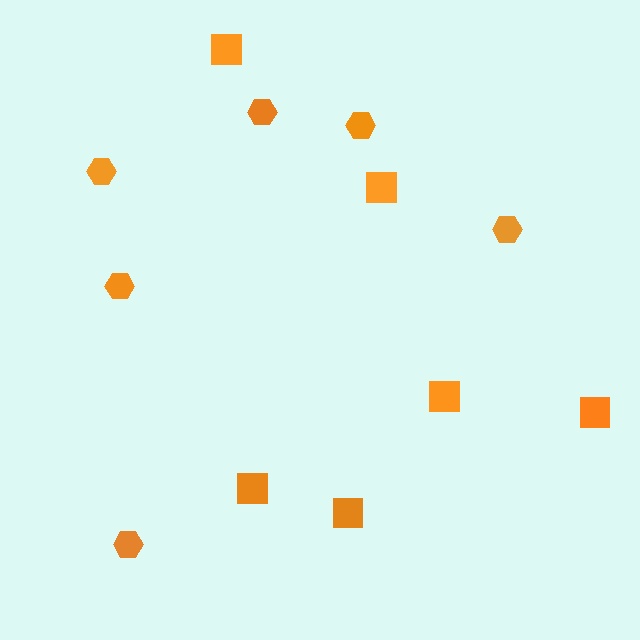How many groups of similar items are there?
There are 2 groups: one group of squares (6) and one group of hexagons (6).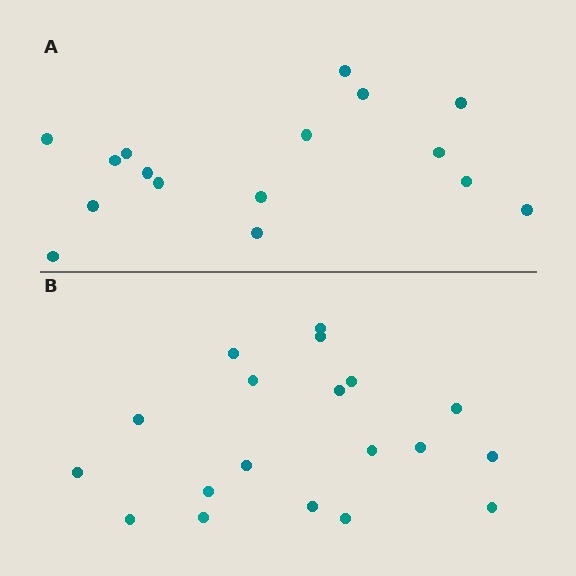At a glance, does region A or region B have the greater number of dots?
Region B (the bottom region) has more dots.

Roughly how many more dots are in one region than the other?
Region B has just a few more — roughly 2 or 3 more dots than region A.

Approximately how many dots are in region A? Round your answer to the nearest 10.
About 20 dots. (The exact count is 16, which rounds to 20.)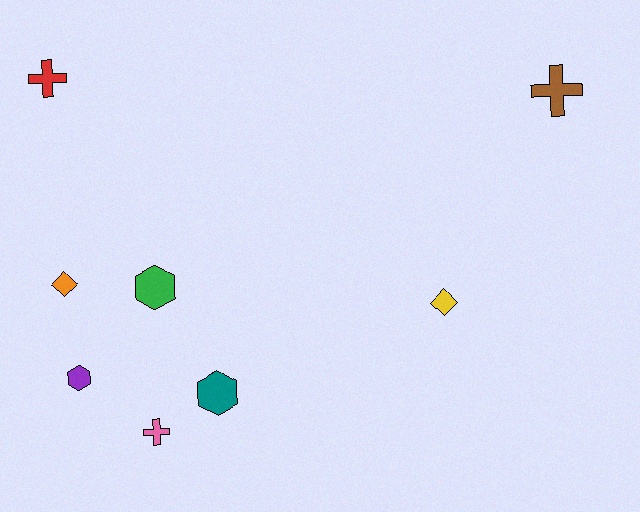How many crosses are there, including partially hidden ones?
There are 3 crosses.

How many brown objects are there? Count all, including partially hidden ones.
There is 1 brown object.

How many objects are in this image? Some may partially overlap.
There are 8 objects.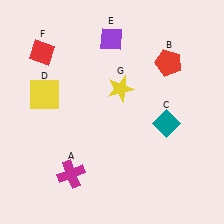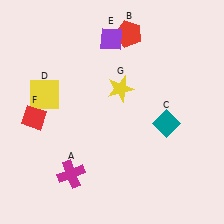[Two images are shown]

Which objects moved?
The objects that moved are: the red pentagon (B), the red diamond (F).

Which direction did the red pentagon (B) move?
The red pentagon (B) moved left.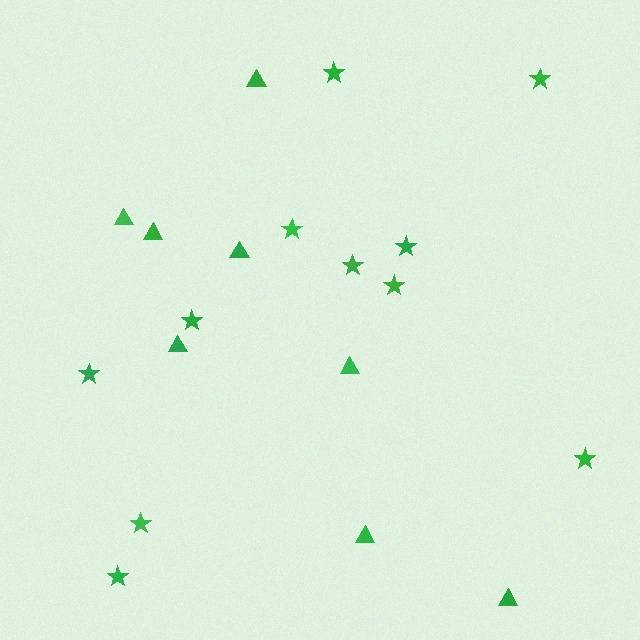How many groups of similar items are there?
There are 2 groups: one group of stars (11) and one group of triangles (8).